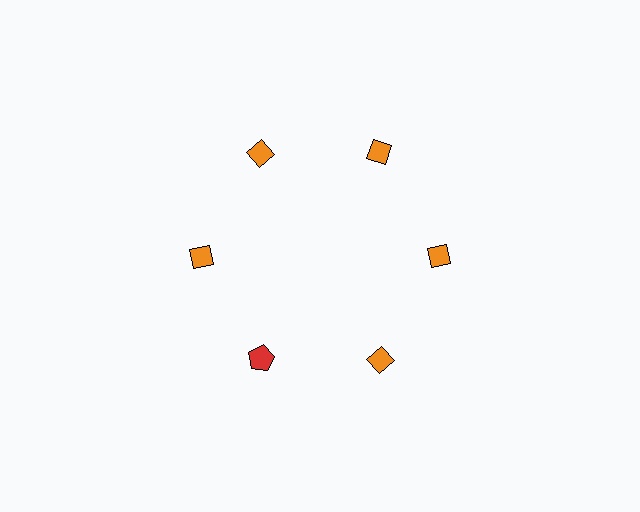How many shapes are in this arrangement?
There are 6 shapes arranged in a ring pattern.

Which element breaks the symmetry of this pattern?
The red pentagon at roughly the 7 o'clock position breaks the symmetry. All other shapes are orange diamonds.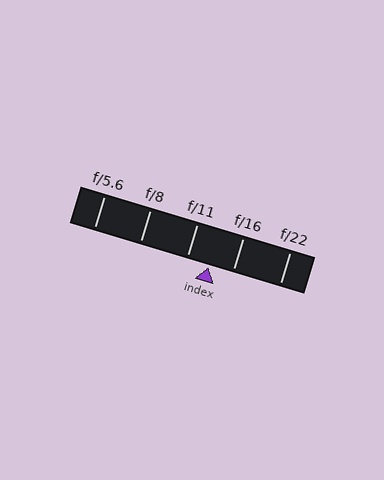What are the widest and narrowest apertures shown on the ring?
The widest aperture shown is f/5.6 and the narrowest is f/22.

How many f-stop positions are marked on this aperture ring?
There are 5 f-stop positions marked.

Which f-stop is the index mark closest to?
The index mark is closest to f/11.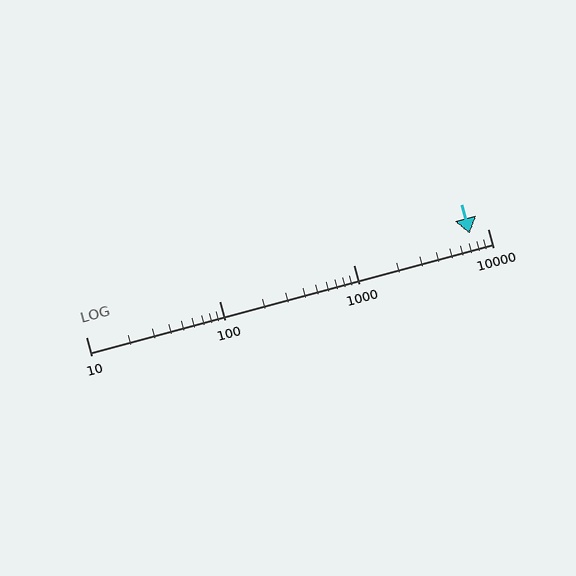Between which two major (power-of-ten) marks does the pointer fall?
The pointer is between 1000 and 10000.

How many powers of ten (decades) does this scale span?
The scale spans 3 decades, from 10 to 10000.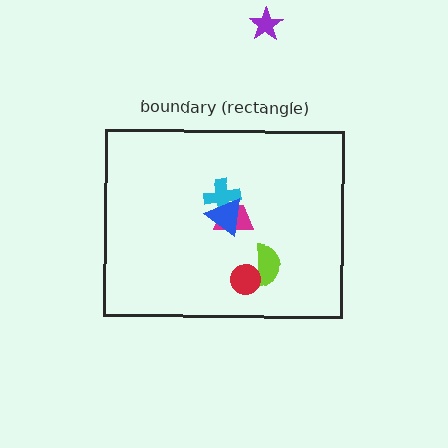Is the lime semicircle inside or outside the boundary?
Inside.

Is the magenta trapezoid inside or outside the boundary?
Inside.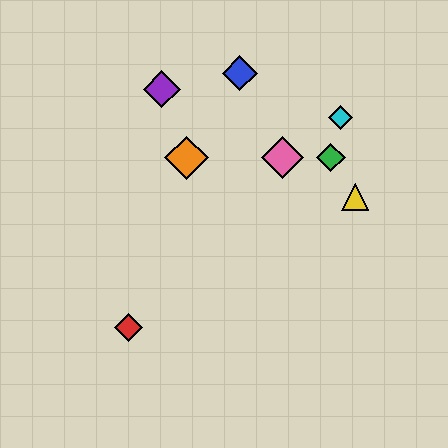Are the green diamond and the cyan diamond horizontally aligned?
No, the green diamond is at y≈158 and the cyan diamond is at y≈118.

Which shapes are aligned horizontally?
The green diamond, the orange diamond, the pink diamond are aligned horizontally.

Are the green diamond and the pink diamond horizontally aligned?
Yes, both are at y≈158.